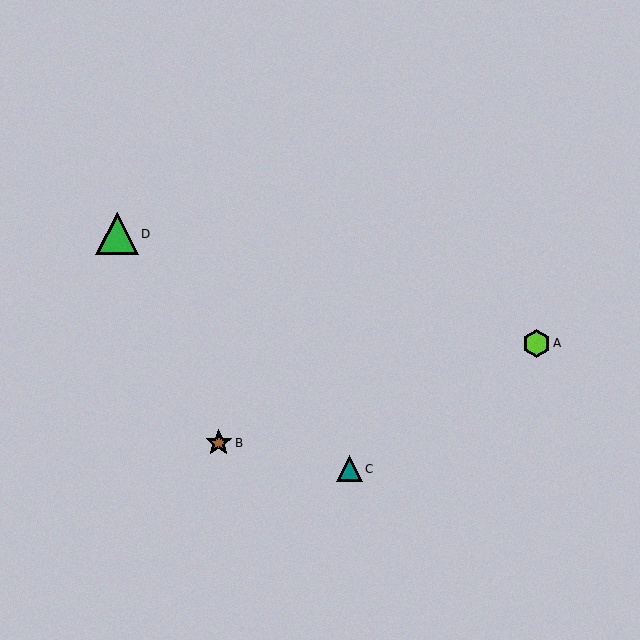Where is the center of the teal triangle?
The center of the teal triangle is at (349, 469).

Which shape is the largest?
The green triangle (labeled D) is the largest.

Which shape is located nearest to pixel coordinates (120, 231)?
The green triangle (labeled D) at (117, 234) is nearest to that location.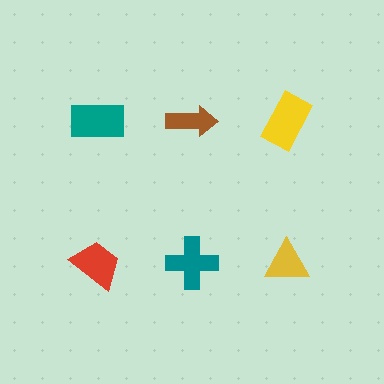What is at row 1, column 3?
A yellow rectangle.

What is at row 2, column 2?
A teal cross.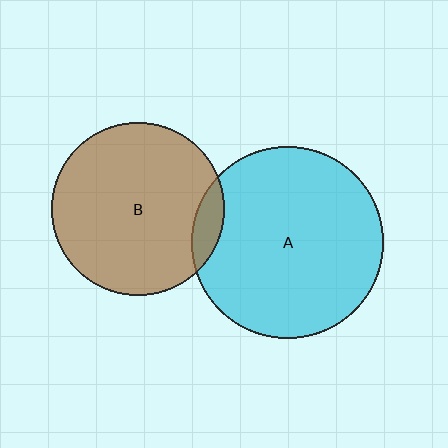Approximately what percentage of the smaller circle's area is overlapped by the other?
Approximately 10%.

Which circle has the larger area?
Circle A (cyan).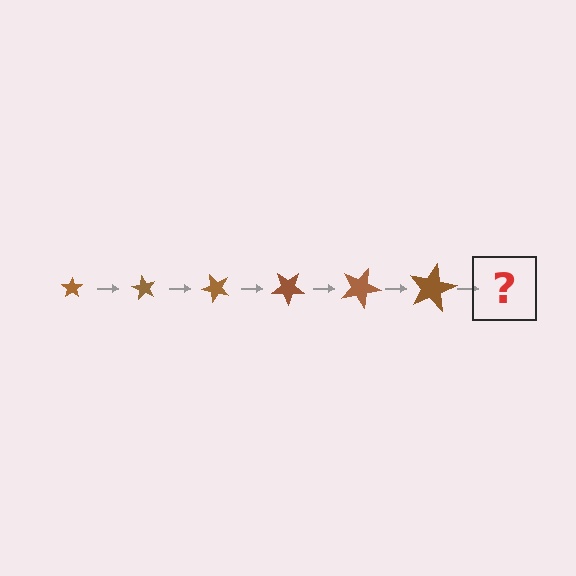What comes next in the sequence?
The next element should be a star, larger than the previous one and rotated 360 degrees from the start.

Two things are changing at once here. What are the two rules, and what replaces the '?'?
The two rules are that the star grows larger each step and it rotates 60 degrees each step. The '?' should be a star, larger than the previous one and rotated 360 degrees from the start.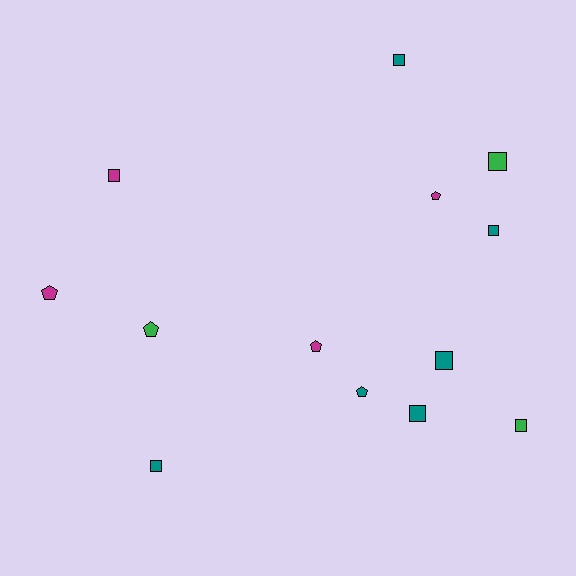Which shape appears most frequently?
Square, with 8 objects.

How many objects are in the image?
There are 13 objects.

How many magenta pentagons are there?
There are 3 magenta pentagons.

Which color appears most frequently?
Teal, with 6 objects.